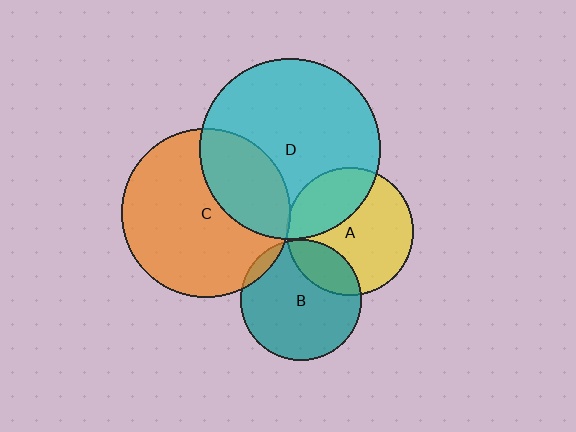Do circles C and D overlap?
Yes.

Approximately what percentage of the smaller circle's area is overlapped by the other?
Approximately 30%.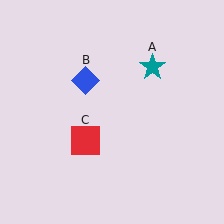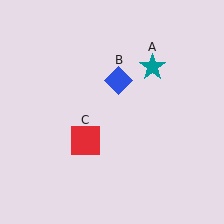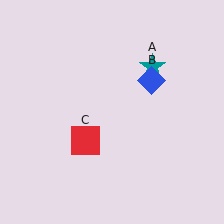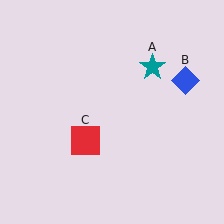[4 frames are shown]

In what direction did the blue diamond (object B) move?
The blue diamond (object B) moved right.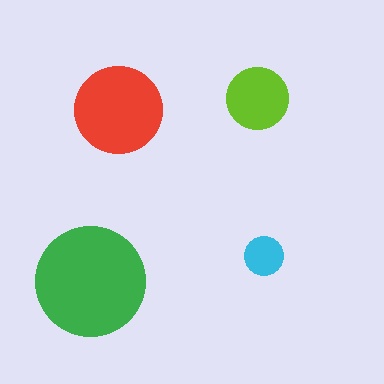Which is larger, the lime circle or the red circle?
The red one.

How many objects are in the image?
There are 4 objects in the image.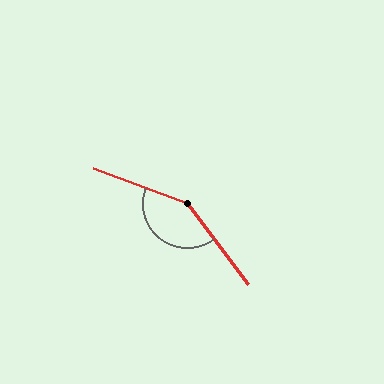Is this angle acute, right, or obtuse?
It is obtuse.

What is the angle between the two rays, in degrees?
Approximately 147 degrees.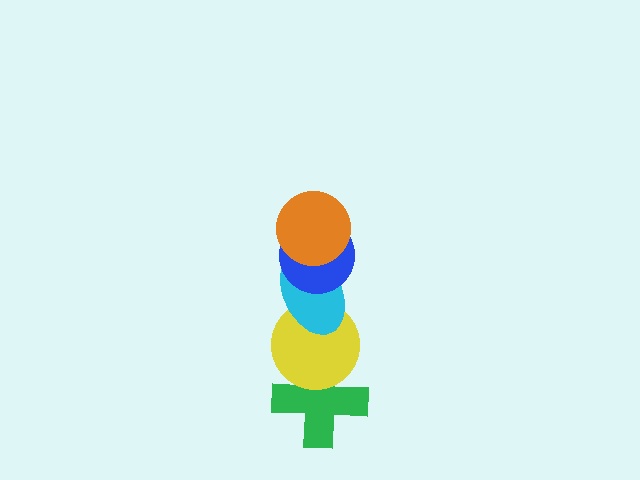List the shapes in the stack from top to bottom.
From top to bottom: the orange circle, the blue circle, the cyan ellipse, the yellow circle, the green cross.